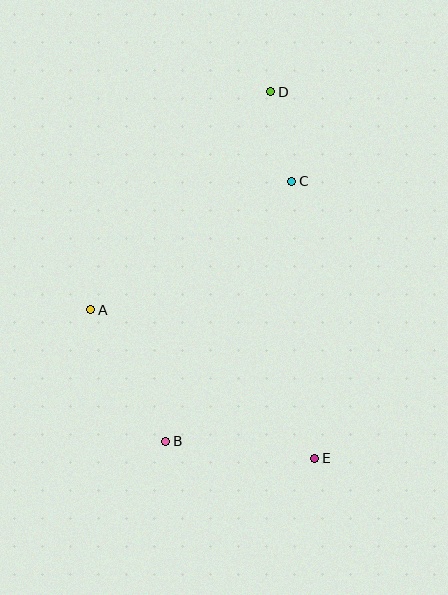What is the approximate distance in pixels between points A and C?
The distance between A and C is approximately 239 pixels.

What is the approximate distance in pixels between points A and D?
The distance between A and D is approximately 283 pixels.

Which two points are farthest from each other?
Points D and E are farthest from each other.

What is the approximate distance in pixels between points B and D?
The distance between B and D is approximately 365 pixels.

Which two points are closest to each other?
Points C and D are closest to each other.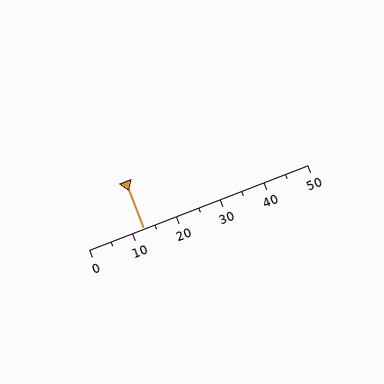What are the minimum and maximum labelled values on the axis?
The axis runs from 0 to 50.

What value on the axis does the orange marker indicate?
The marker indicates approximately 12.5.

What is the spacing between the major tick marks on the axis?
The major ticks are spaced 10 apart.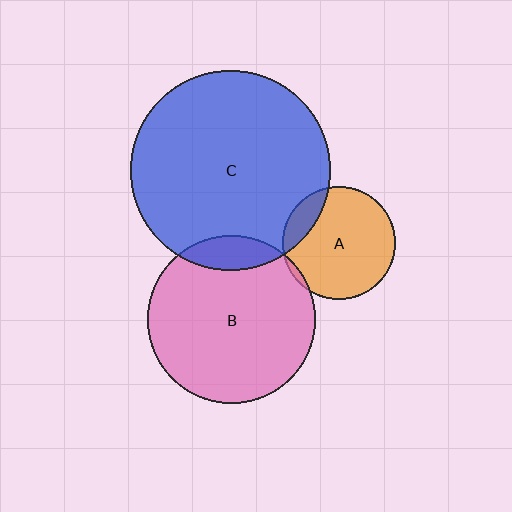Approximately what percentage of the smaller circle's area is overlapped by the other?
Approximately 10%.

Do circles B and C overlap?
Yes.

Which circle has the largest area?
Circle C (blue).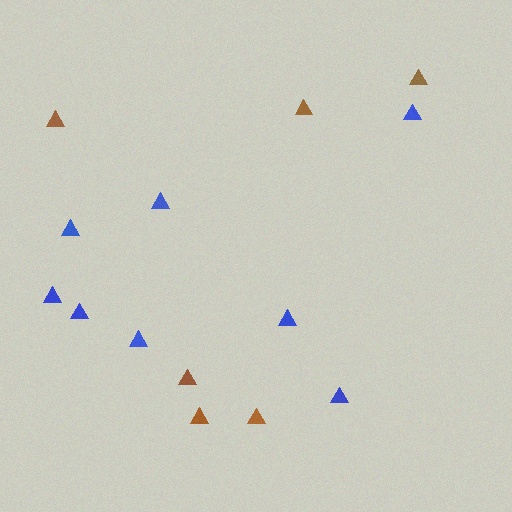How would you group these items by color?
There are 2 groups: one group of blue triangles (8) and one group of brown triangles (6).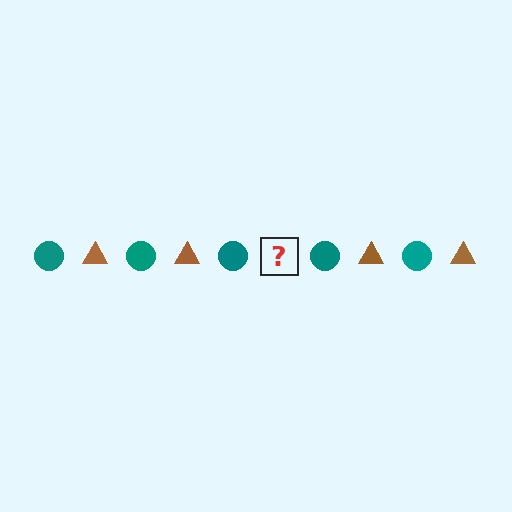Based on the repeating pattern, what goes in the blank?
The blank should be a brown triangle.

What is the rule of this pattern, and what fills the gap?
The rule is that the pattern alternates between teal circle and brown triangle. The gap should be filled with a brown triangle.